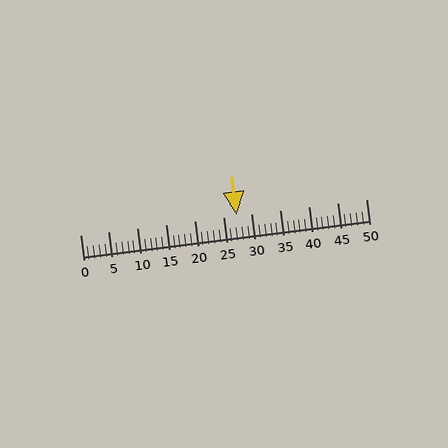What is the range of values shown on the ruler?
The ruler shows values from 0 to 50.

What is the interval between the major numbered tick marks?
The major tick marks are spaced 5 units apart.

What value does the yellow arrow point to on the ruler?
The yellow arrow points to approximately 27.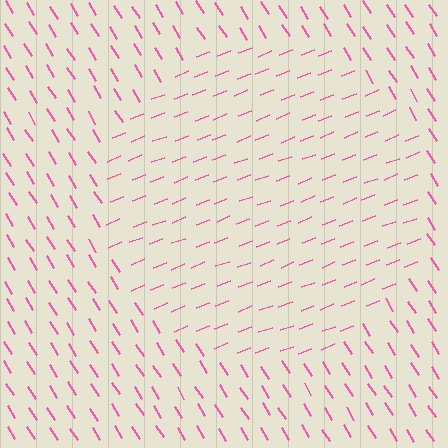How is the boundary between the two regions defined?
The boundary is defined purely by a change in line orientation (approximately 79 degrees difference). All lines are the same color and thickness.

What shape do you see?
I see a circle.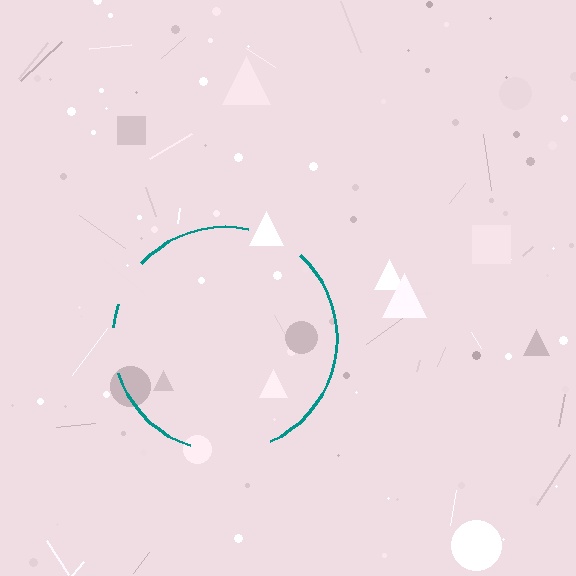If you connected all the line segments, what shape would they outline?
They would outline a circle.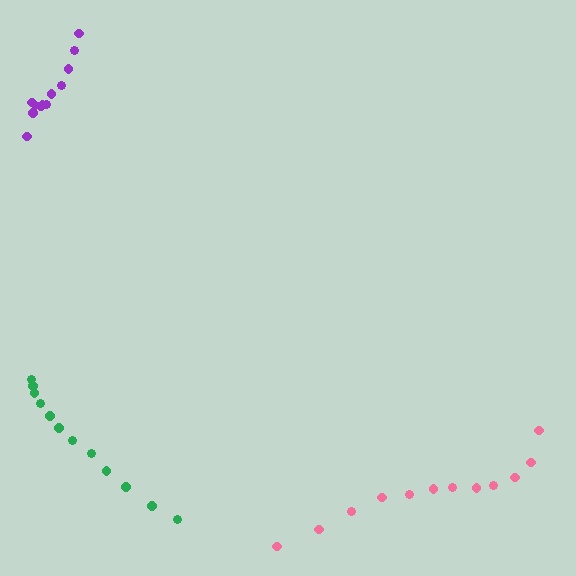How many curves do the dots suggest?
There are 3 distinct paths.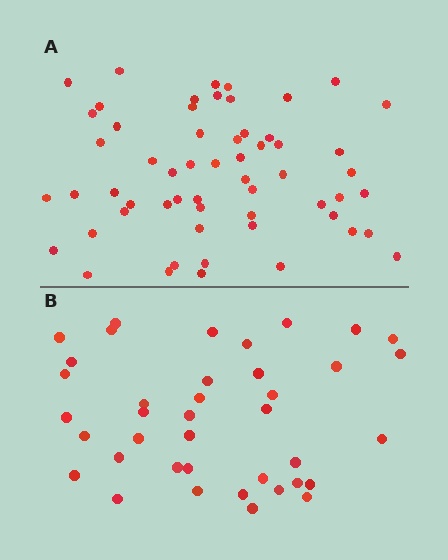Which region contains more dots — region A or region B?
Region A (the top region) has more dots.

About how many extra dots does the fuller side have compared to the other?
Region A has approximately 20 more dots than region B.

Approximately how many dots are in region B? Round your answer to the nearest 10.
About 40 dots. (The exact count is 39, which rounds to 40.)